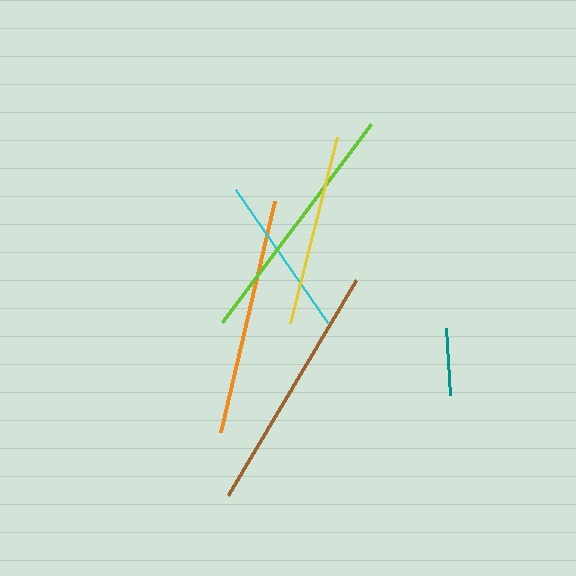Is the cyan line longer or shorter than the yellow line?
The yellow line is longer than the cyan line.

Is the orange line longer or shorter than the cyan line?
The orange line is longer than the cyan line.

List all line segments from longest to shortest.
From longest to shortest: brown, lime, orange, yellow, cyan, teal.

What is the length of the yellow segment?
The yellow segment is approximately 191 pixels long.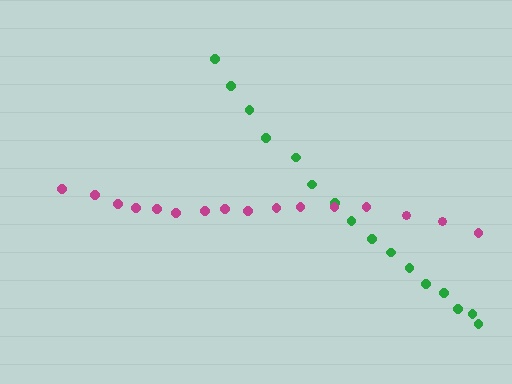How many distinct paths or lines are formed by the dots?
There are 2 distinct paths.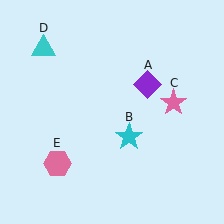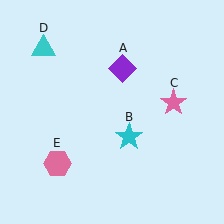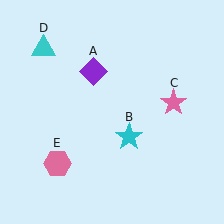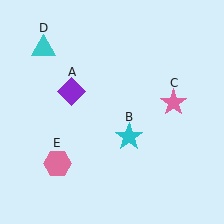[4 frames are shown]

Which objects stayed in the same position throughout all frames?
Cyan star (object B) and pink star (object C) and cyan triangle (object D) and pink hexagon (object E) remained stationary.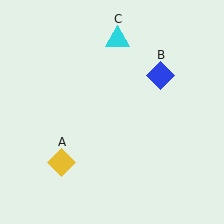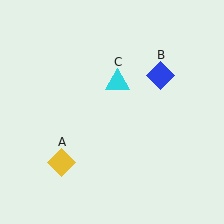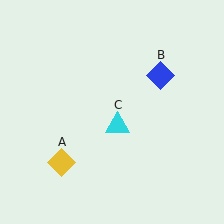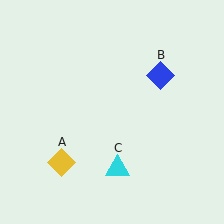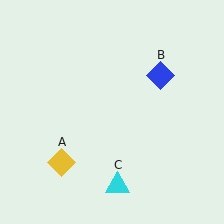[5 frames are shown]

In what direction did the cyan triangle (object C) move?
The cyan triangle (object C) moved down.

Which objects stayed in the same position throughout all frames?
Yellow diamond (object A) and blue diamond (object B) remained stationary.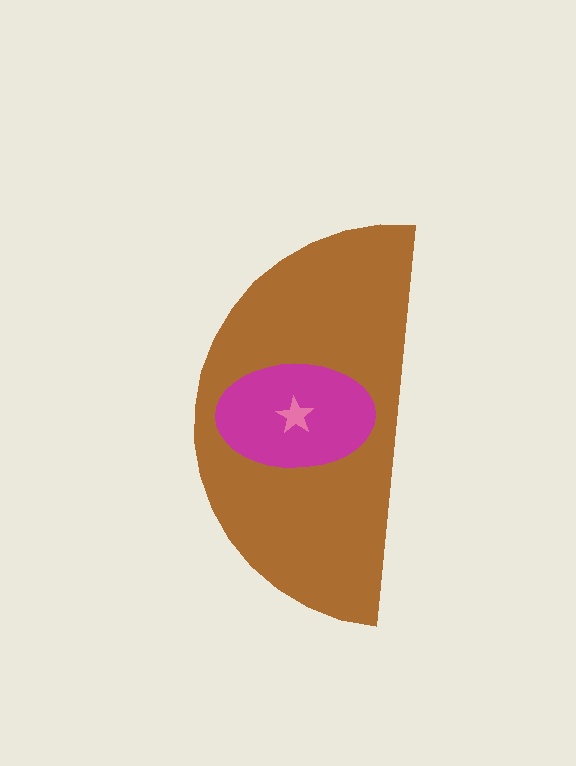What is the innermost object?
The pink star.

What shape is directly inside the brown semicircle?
The magenta ellipse.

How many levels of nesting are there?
3.